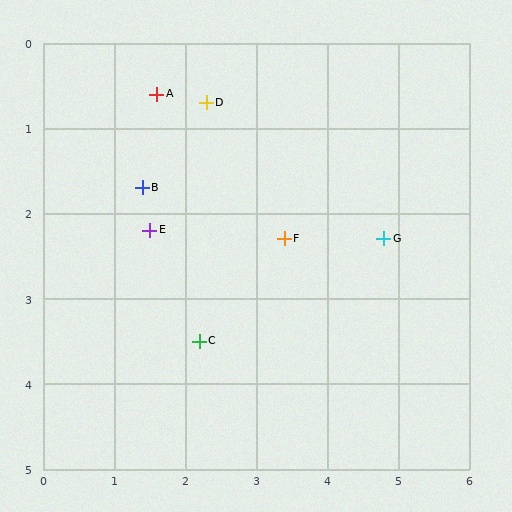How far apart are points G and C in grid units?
Points G and C are about 2.9 grid units apart.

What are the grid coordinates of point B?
Point B is at approximately (1.4, 1.7).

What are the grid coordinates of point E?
Point E is at approximately (1.5, 2.2).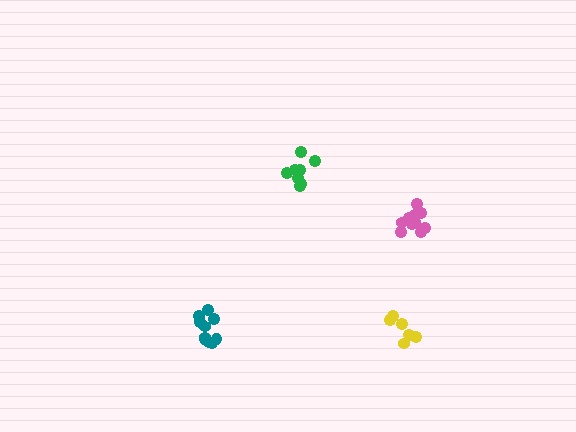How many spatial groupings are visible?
There are 4 spatial groupings.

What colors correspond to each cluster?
The clusters are colored: green, pink, yellow, teal.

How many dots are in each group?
Group 1: 8 dots, Group 2: 11 dots, Group 3: 6 dots, Group 4: 10 dots (35 total).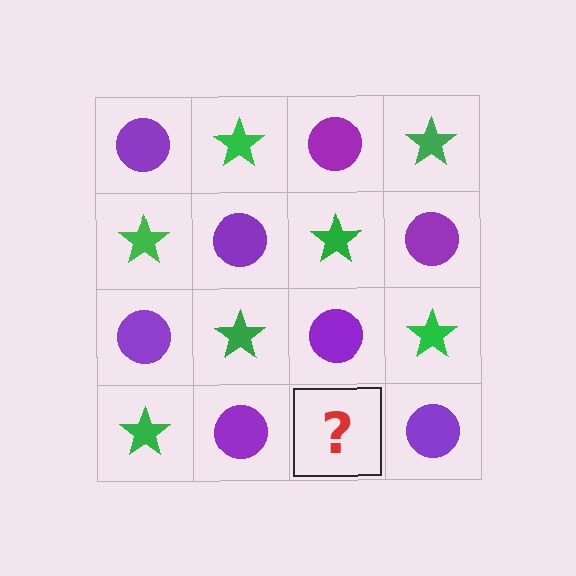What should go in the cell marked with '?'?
The missing cell should contain a green star.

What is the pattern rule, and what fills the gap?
The rule is that it alternates purple circle and green star in a checkerboard pattern. The gap should be filled with a green star.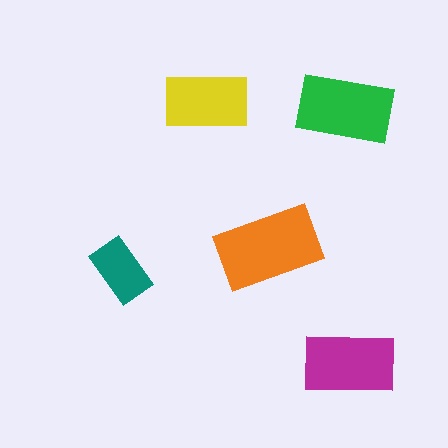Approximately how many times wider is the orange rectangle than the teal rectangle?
About 1.5 times wider.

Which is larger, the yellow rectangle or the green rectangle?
The green one.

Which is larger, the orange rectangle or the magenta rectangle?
The orange one.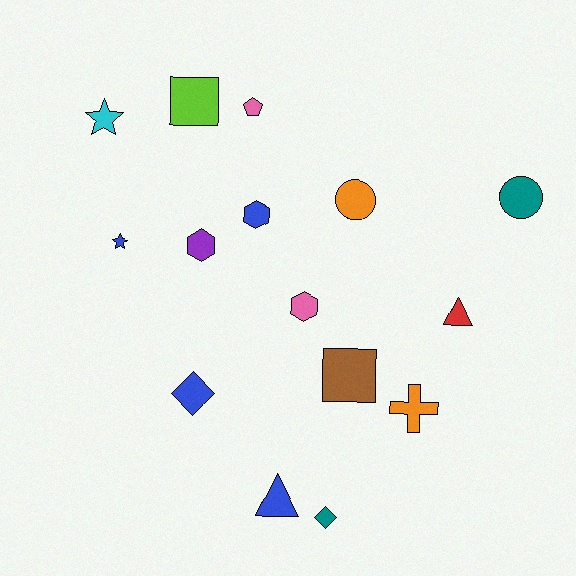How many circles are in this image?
There are 2 circles.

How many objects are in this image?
There are 15 objects.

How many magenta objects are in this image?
There are no magenta objects.